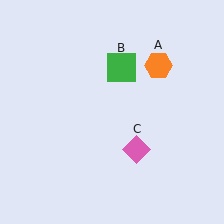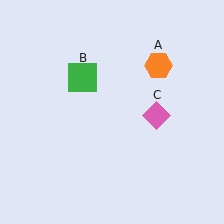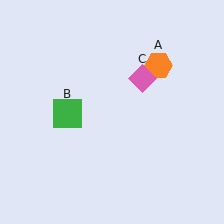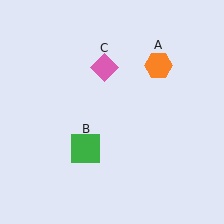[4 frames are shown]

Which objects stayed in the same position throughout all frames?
Orange hexagon (object A) remained stationary.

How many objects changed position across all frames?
2 objects changed position: green square (object B), pink diamond (object C).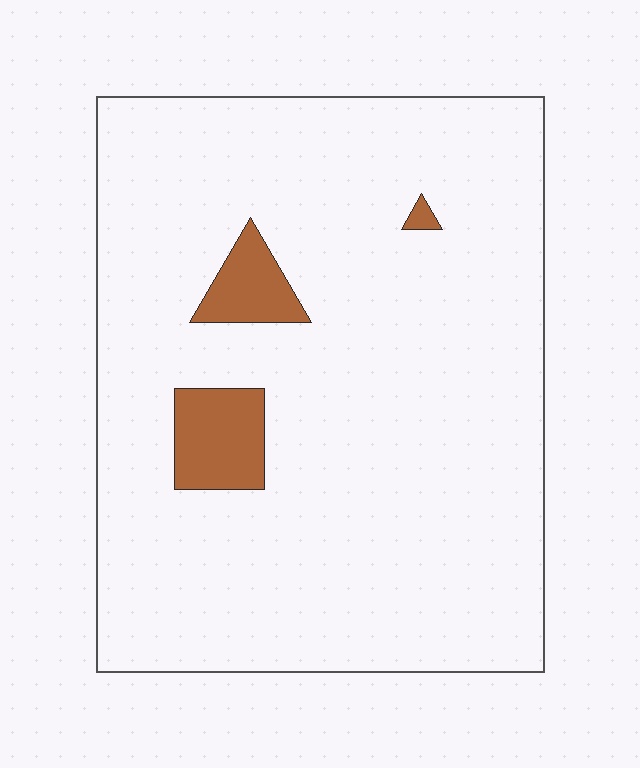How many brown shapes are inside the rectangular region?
3.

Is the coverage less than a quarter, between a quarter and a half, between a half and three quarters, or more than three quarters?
Less than a quarter.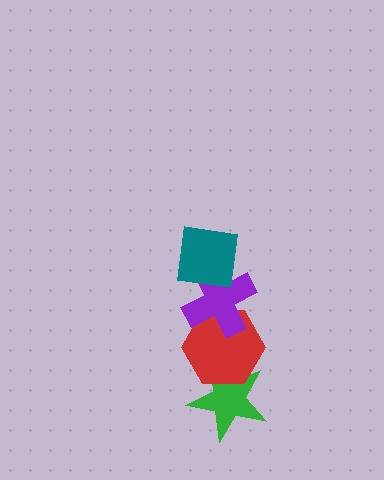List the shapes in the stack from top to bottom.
From top to bottom: the teal square, the purple cross, the red hexagon, the green star.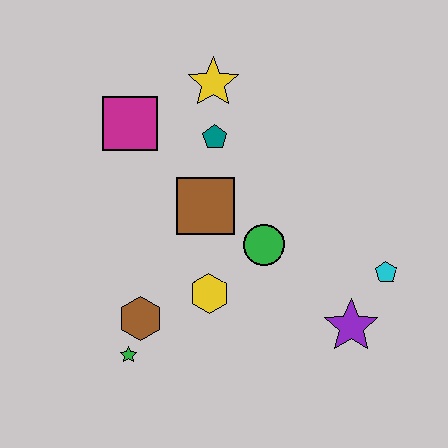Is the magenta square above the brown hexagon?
Yes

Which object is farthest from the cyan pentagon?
The magenta square is farthest from the cyan pentagon.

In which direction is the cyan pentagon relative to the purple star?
The cyan pentagon is above the purple star.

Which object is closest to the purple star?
The cyan pentagon is closest to the purple star.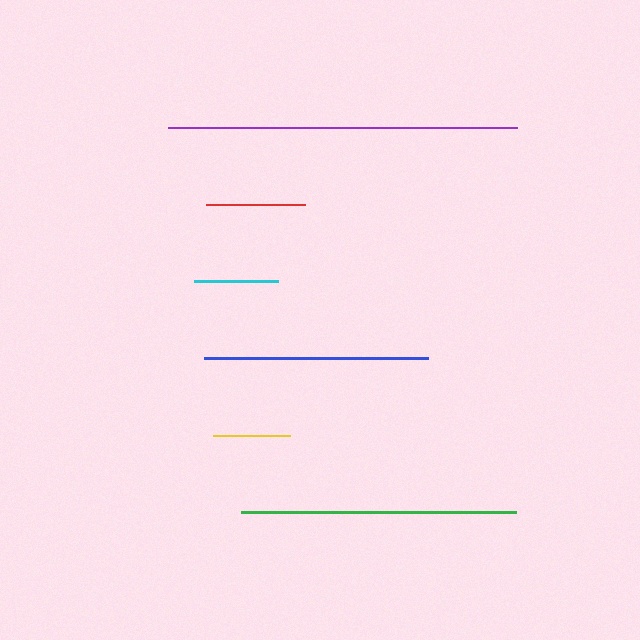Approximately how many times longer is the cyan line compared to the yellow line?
The cyan line is approximately 1.1 times the length of the yellow line.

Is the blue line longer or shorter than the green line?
The green line is longer than the blue line.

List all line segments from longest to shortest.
From longest to shortest: purple, green, blue, red, cyan, yellow.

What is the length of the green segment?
The green segment is approximately 275 pixels long.